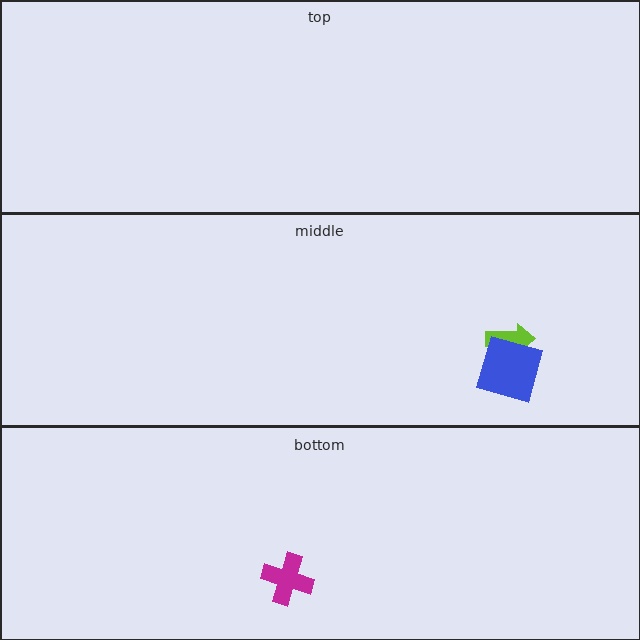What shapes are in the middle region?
The lime arrow, the blue square.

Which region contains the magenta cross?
The bottom region.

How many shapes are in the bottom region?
1.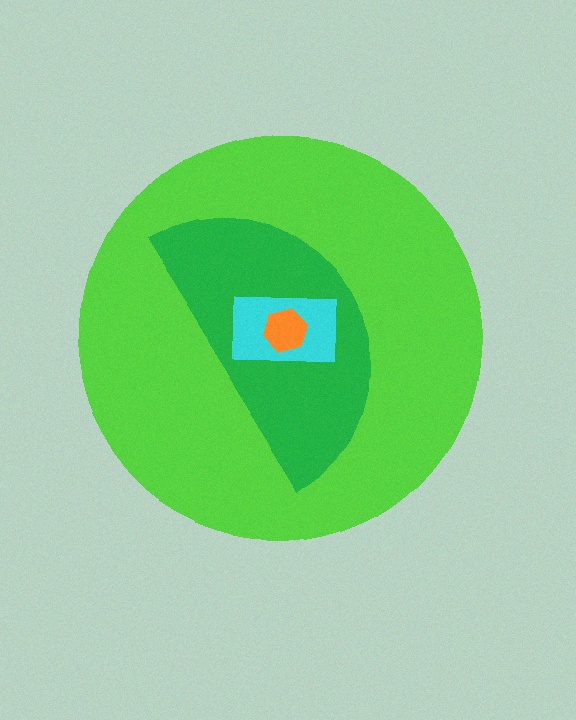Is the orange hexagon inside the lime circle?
Yes.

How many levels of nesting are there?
4.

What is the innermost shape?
The orange hexagon.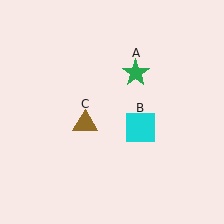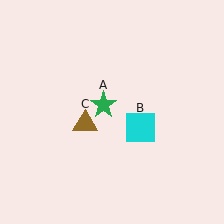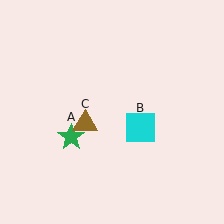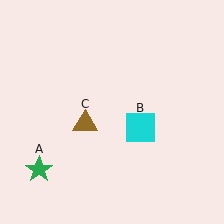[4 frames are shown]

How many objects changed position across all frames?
1 object changed position: green star (object A).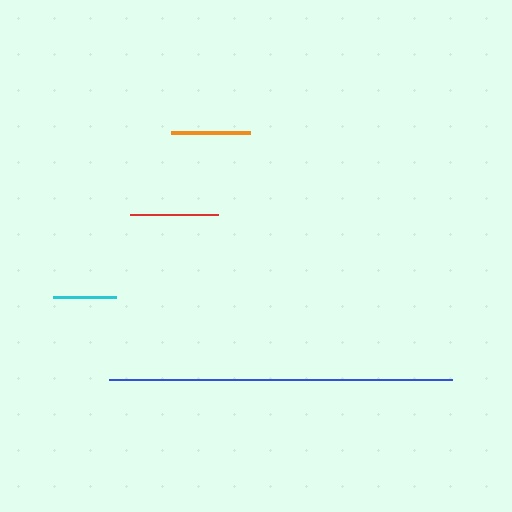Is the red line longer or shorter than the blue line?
The blue line is longer than the red line.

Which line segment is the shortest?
The cyan line is the shortest at approximately 63 pixels.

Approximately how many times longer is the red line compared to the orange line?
The red line is approximately 1.1 times the length of the orange line.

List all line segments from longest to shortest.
From longest to shortest: blue, red, orange, cyan.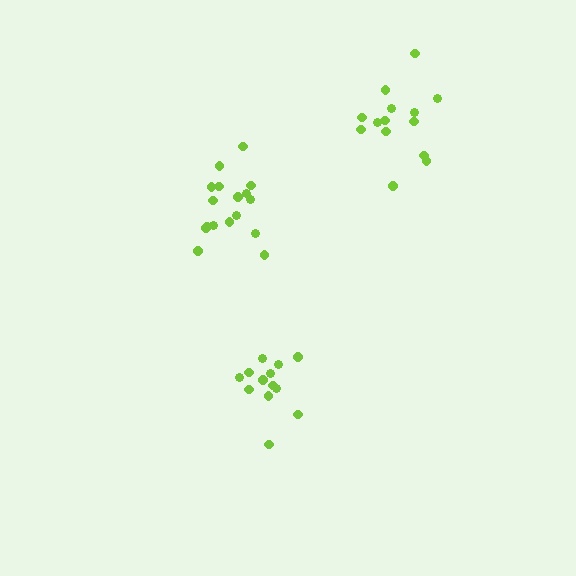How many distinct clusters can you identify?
There are 3 distinct clusters.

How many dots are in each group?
Group 1: 17 dots, Group 2: 13 dots, Group 3: 14 dots (44 total).